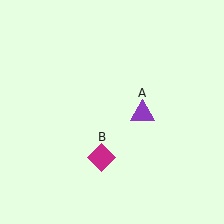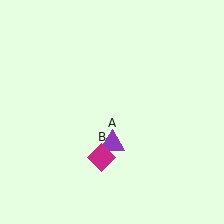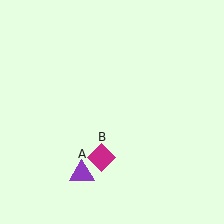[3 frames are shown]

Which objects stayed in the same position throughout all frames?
Magenta diamond (object B) remained stationary.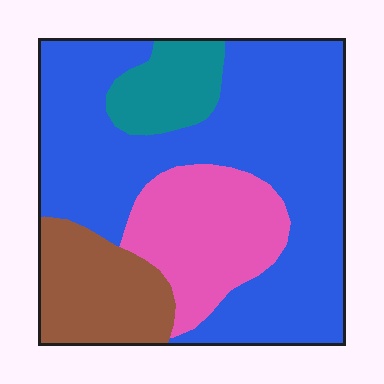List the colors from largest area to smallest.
From largest to smallest: blue, pink, brown, teal.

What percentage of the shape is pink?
Pink covers roughly 20% of the shape.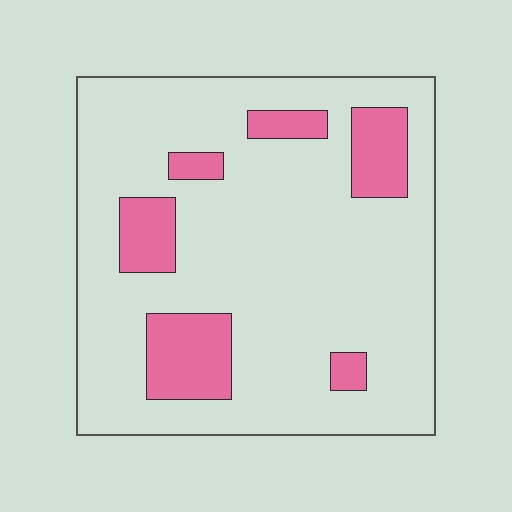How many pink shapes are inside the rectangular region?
6.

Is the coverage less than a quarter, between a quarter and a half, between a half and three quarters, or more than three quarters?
Less than a quarter.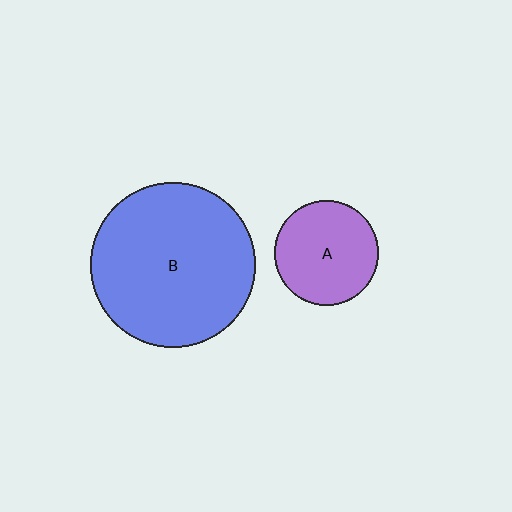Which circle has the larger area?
Circle B (blue).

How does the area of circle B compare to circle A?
Approximately 2.5 times.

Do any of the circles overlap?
No, none of the circles overlap.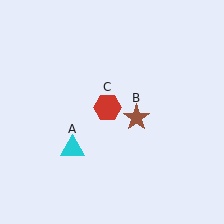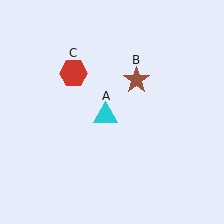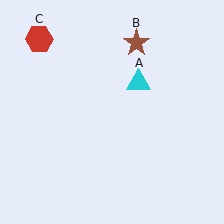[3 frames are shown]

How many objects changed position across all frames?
3 objects changed position: cyan triangle (object A), brown star (object B), red hexagon (object C).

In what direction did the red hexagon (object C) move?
The red hexagon (object C) moved up and to the left.